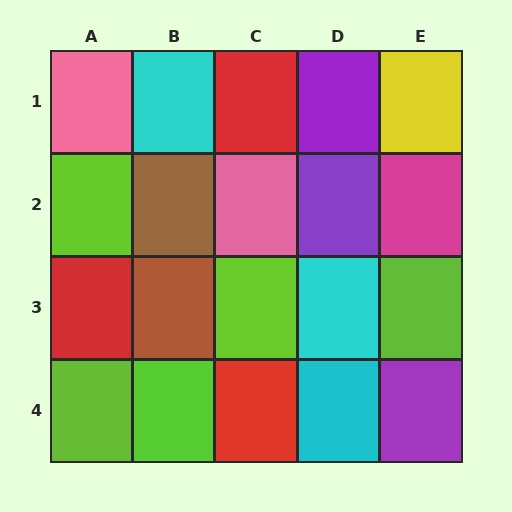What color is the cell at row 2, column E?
Magenta.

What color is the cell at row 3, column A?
Red.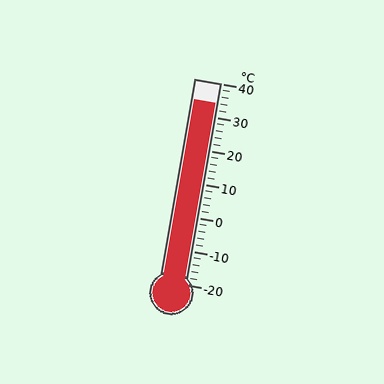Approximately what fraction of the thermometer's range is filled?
The thermometer is filled to approximately 90% of its range.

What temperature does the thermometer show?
The thermometer shows approximately 34°C.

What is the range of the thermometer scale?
The thermometer scale ranges from -20°C to 40°C.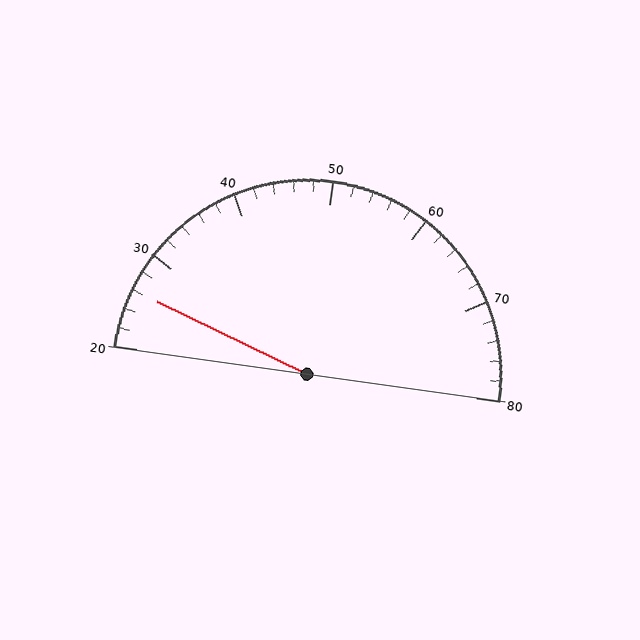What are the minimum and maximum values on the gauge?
The gauge ranges from 20 to 80.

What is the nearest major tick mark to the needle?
The nearest major tick mark is 30.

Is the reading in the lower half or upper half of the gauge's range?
The reading is in the lower half of the range (20 to 80).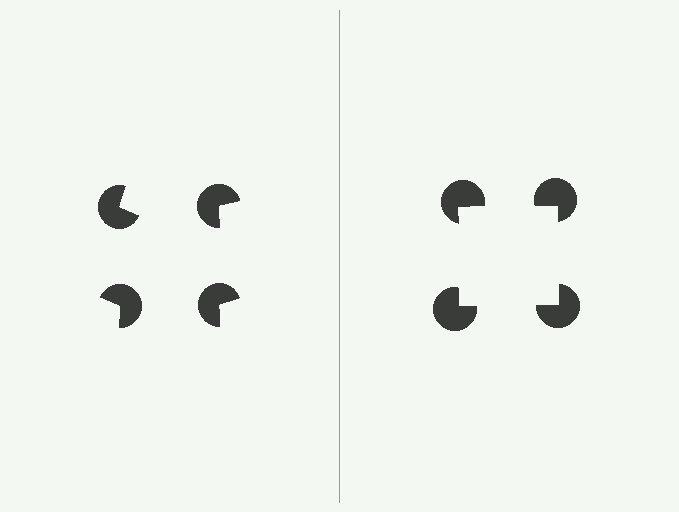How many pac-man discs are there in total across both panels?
8 — 4 on each side.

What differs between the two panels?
The pac-man discs are positioned identically on both sides; only the wedge orientations differ. On the right they align to a square; on the left they are misaligned.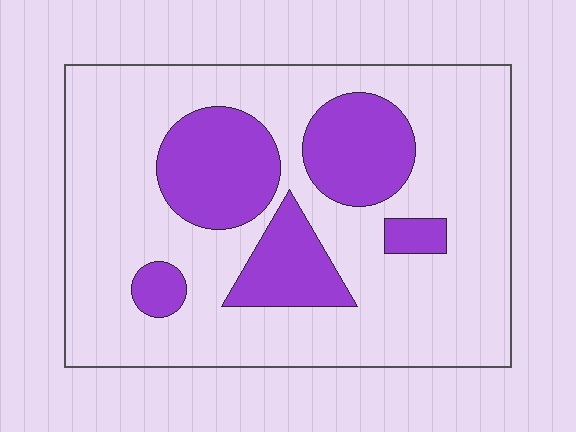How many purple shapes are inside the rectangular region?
5.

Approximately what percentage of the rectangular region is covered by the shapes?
Approximately 25%.